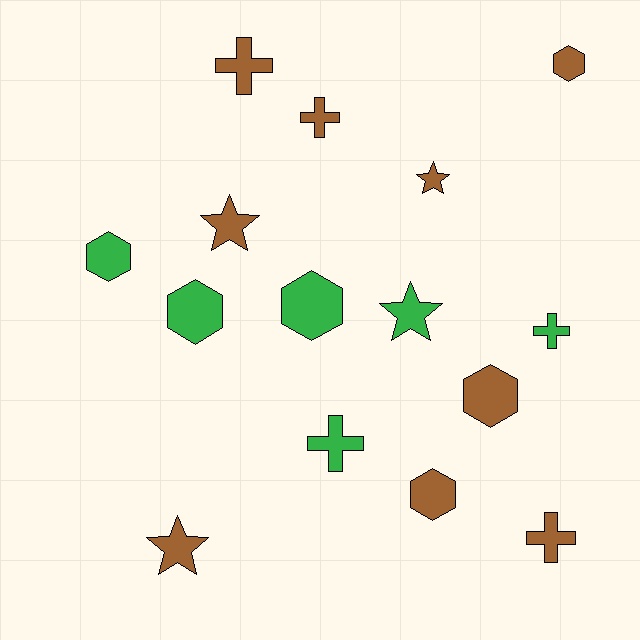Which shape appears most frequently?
Hexagon, with 6 objects.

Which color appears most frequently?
Brown, with 9 objects.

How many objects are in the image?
There are 15 objects.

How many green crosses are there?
There are 2 green crosses.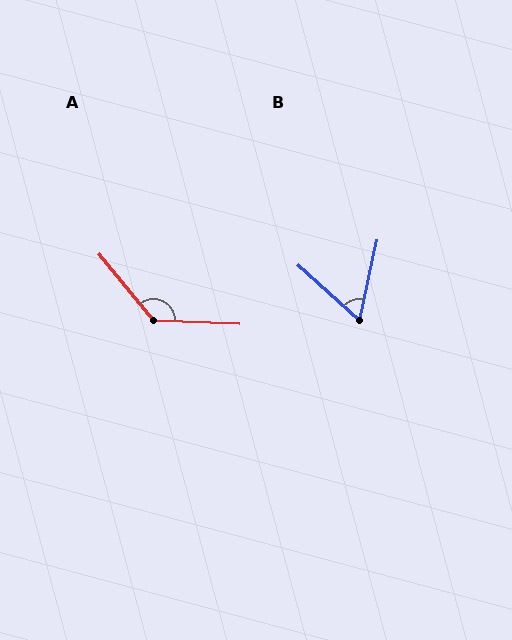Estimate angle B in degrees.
Approximately 61 degrees.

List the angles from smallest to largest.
B (61°), A (132°).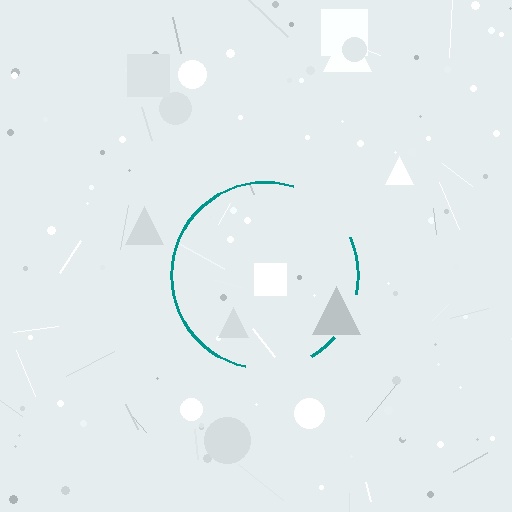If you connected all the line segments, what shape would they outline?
They would outline a circle.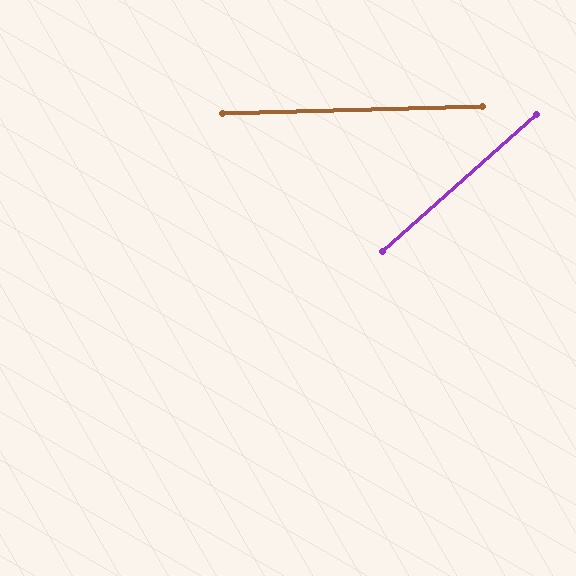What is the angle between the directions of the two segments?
Approximately 40 degrees.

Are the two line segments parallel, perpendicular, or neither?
Neither parallel nor perpendicular — they differ by about 40°.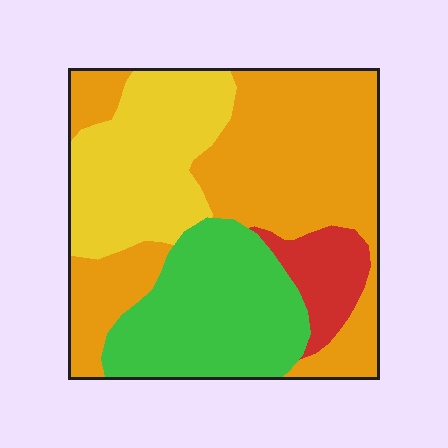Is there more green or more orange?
Orange.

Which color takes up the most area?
Orange, at roughly 45%.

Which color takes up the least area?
Red, at roughly 10%.